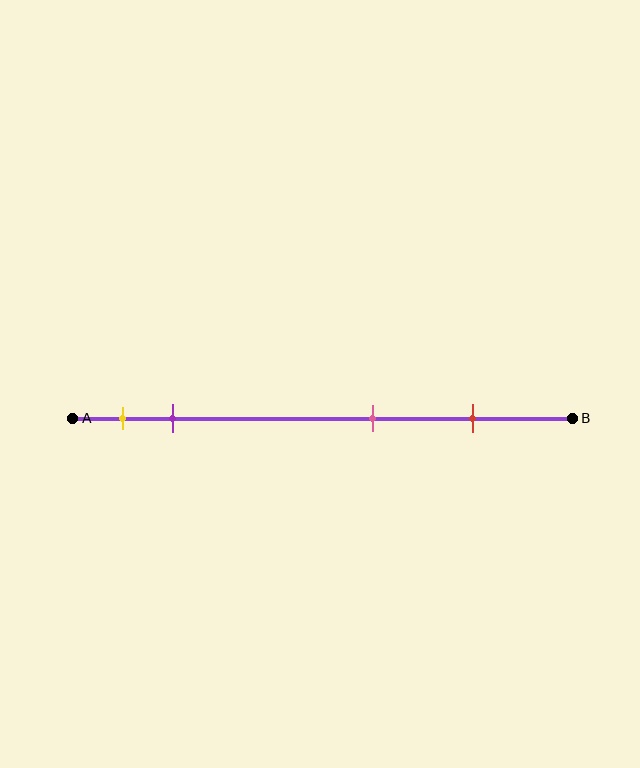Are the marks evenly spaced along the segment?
No, the marks are not evenly spaced.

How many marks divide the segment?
There are 4 marks dividing the segment.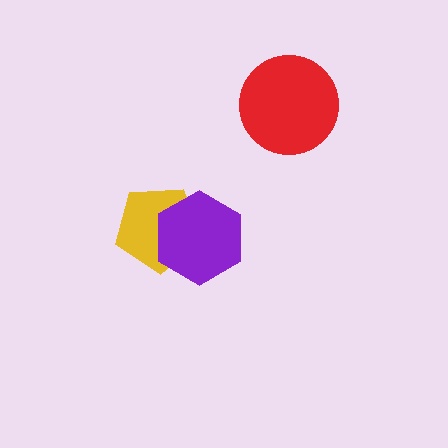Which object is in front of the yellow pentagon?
The purple hexagon is in front of the yellow pentagon.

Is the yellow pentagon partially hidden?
Yes, it is partially covered by another shape.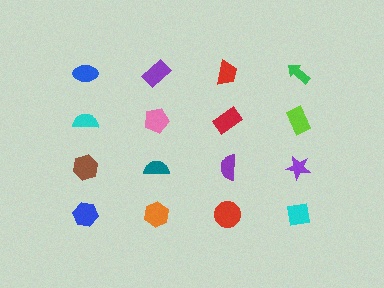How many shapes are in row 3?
4 shapes.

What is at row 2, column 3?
A red rectangle.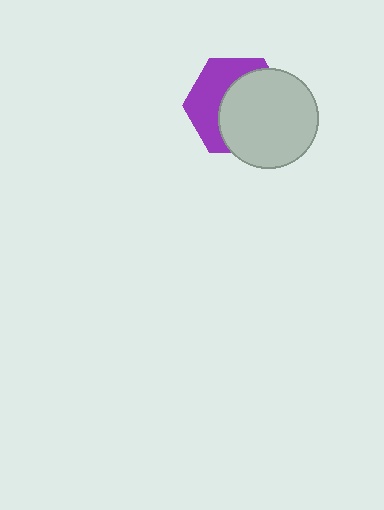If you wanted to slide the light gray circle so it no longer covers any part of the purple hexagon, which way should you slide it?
Slide it toward the lower-right — that is the most direct way to separate the two shapes.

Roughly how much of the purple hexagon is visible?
A small part of it is visible (roughly 43%).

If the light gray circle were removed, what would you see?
You would see the complete purple hexagon.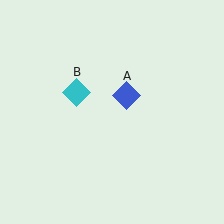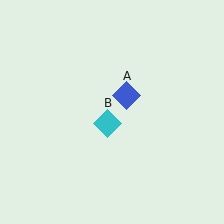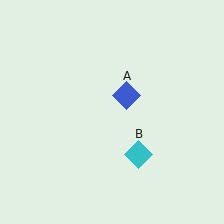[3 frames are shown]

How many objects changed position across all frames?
1 object changed position: cyan diamond (object B).